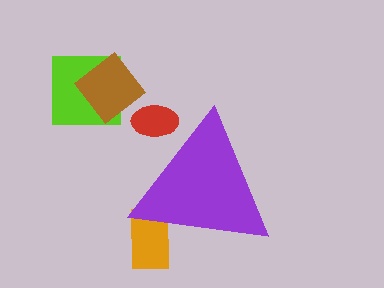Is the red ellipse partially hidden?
Yes, the red ellipse is partially hidden behind the purple triangle.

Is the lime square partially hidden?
No, the lime square is fully visible.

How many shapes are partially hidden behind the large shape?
2 shapes are partially hidden.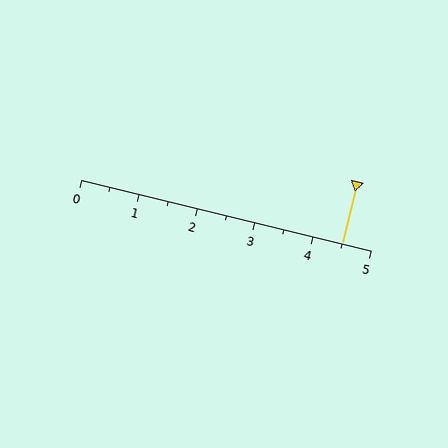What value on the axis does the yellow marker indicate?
The marker indicates approximately 4.5.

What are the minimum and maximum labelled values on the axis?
The axis runs from 0 to 5.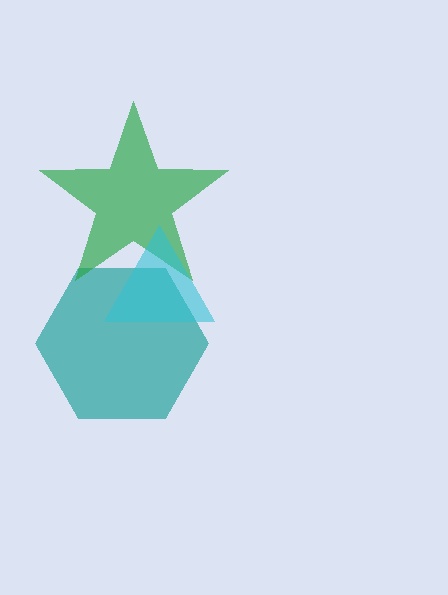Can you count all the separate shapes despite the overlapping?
Yes, there are 3 separate shapes.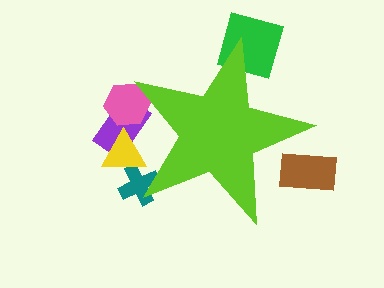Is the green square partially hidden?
Yes, the green square is partially hidden behind the lime star.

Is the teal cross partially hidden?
Yes, the teal cross is partially hidden behind the lime star.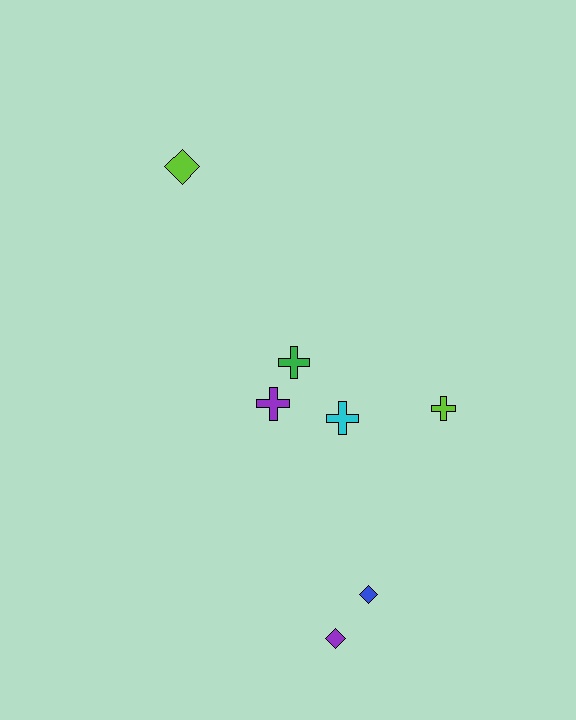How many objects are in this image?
There are 7 objects.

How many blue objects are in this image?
There is 1 blue object.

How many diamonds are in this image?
There are 3 diamonds.